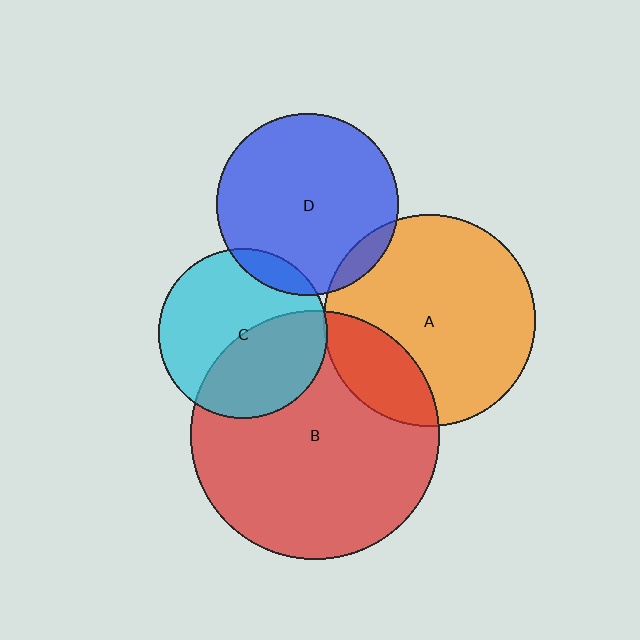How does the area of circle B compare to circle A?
Approximately 1.4 times.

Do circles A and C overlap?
Yes.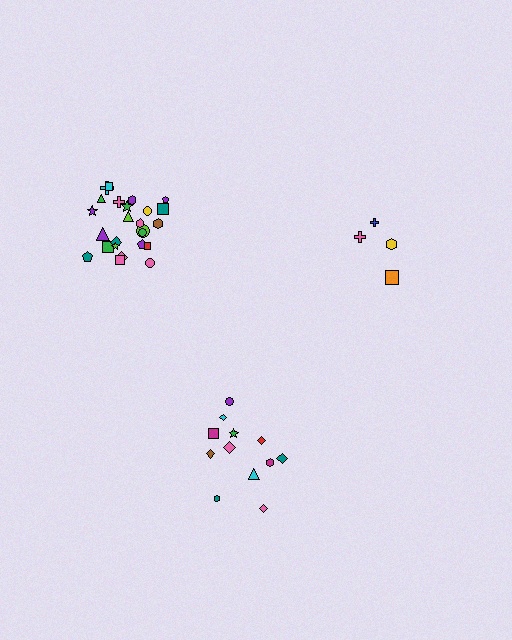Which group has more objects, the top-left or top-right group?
The top-left group.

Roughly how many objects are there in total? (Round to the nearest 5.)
Roughly 40 objects in total.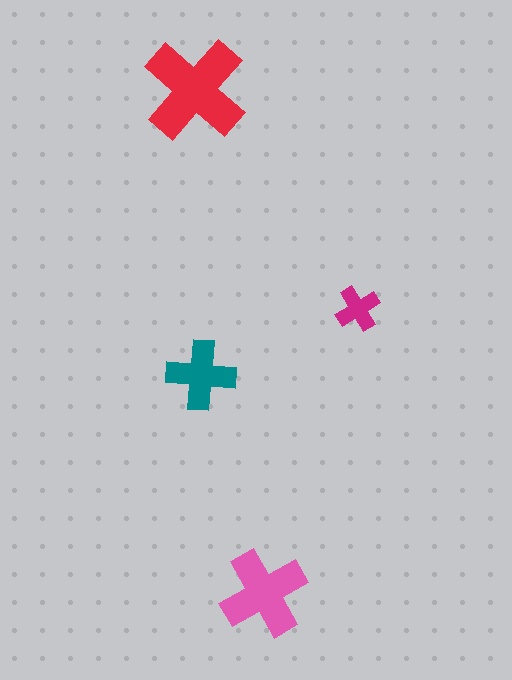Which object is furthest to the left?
The red cross is leftmost.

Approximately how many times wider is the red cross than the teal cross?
About 1.5 times wider.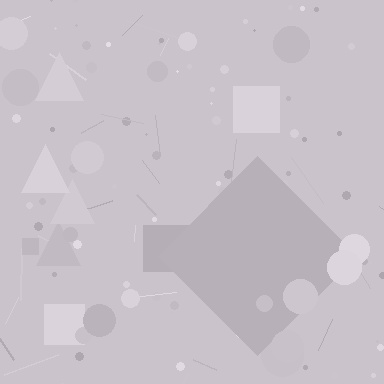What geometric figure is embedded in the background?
A diamond is embedded in the background.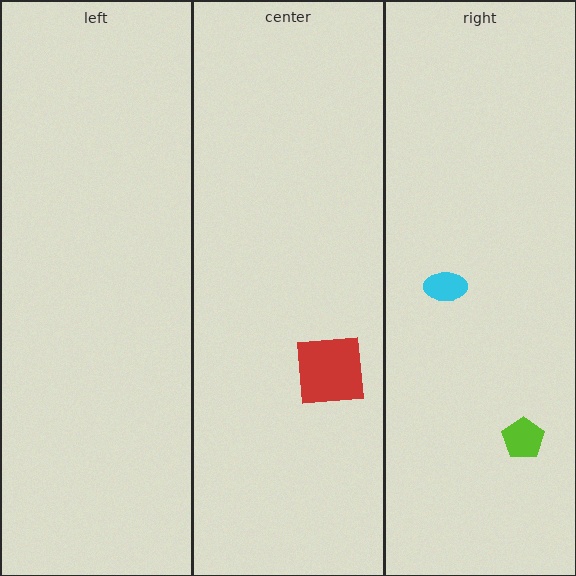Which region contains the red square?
The center region.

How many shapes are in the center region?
1.